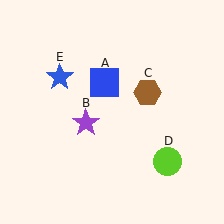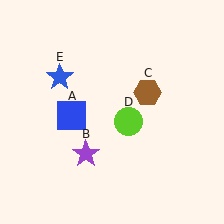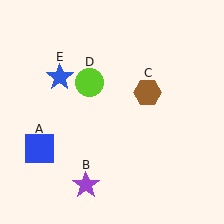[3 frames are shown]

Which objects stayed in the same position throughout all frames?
Brown hexagon (object C) and blue star (object E) remained stationary.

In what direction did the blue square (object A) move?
The blue square (object A) moved down and to the left.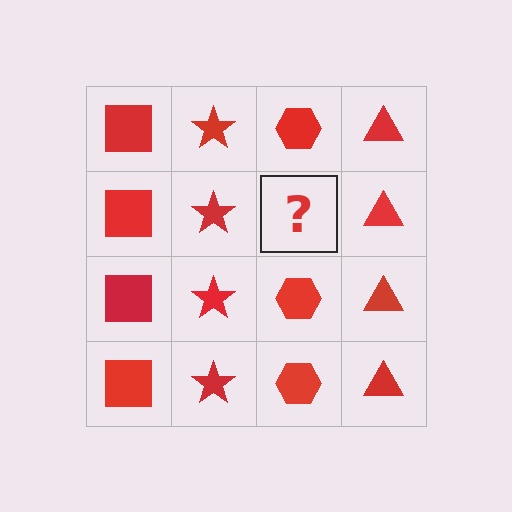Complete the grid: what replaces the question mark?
The question mark should be replaced with a red hexagon.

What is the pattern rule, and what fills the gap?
The rule is that each column has a consistent shape. The gap should be filled with a red hexagon.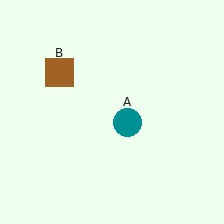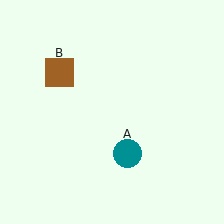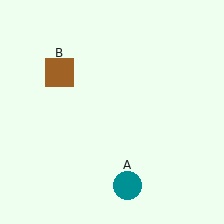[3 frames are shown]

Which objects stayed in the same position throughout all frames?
Brown square (object B) remained stationary.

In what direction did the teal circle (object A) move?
The teal circle (object A) moved down.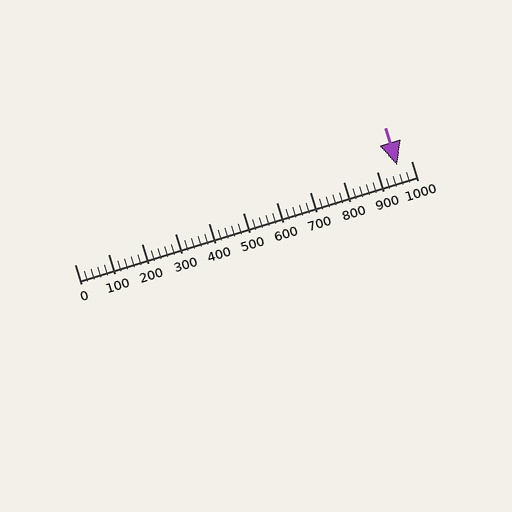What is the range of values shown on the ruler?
The ruler shows values from 0 to 1000.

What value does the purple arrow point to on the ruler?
The purple arrow points to approximately 960.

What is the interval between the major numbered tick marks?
The major tick marks are spaced 100 units apart.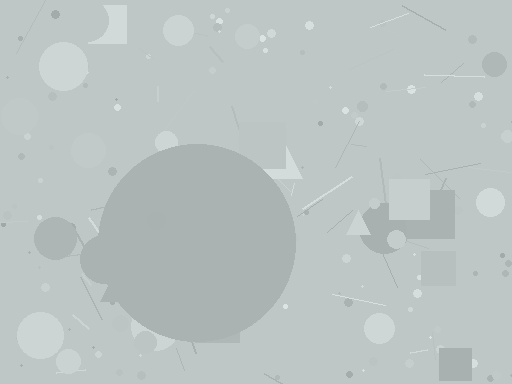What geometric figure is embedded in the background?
A circle is embedded in the background.